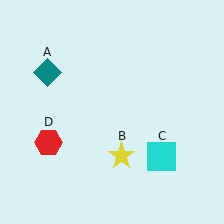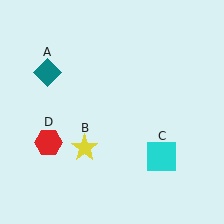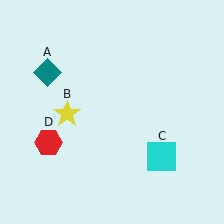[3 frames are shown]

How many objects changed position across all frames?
1 object changed position: yellow star (object B).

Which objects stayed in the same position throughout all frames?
Teal diamond (object A) and cyan square (object C) and red hexagon (object D) remained stationary.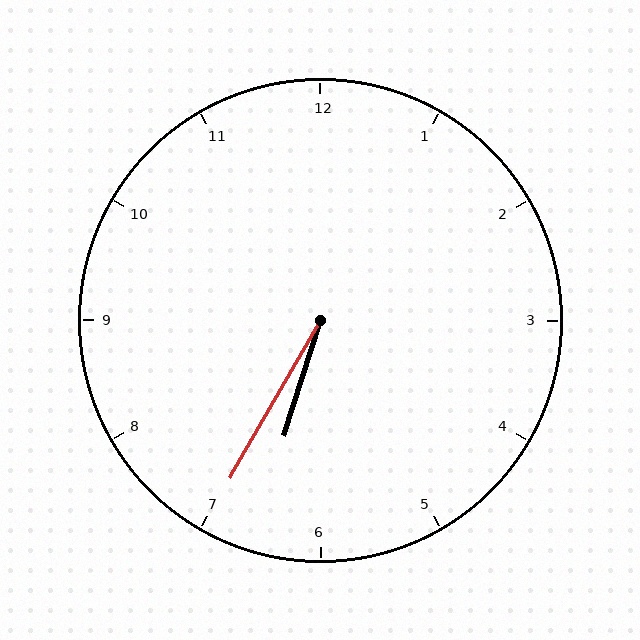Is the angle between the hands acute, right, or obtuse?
It is acute.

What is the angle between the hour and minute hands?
Approximately 12 degrees.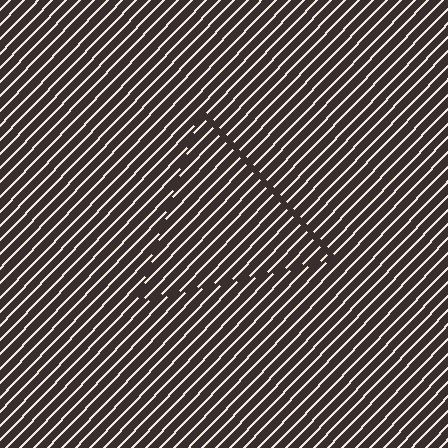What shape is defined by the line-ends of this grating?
An illusory triangle. The interior of the shape contains the same grating, shifted by half a period — the contour is defined by the phase discontinuity where line-ends from the inner and outer gratings abut.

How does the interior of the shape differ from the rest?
The interior of the shape contains the same grating, shifted by half a period — the contour is defined by the phase discontinuity where line-ends from the inner and outer gratings abut.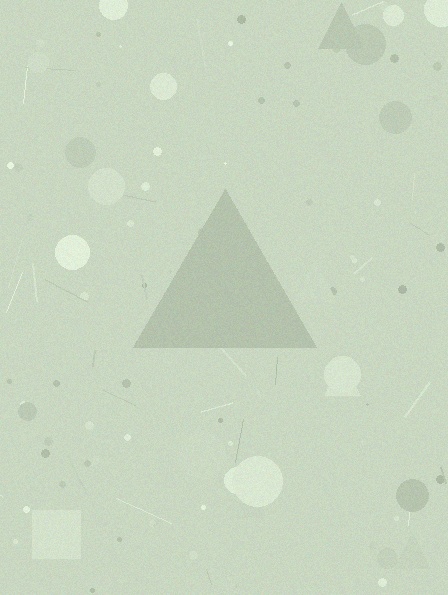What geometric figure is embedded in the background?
A triangle is embedded in the background.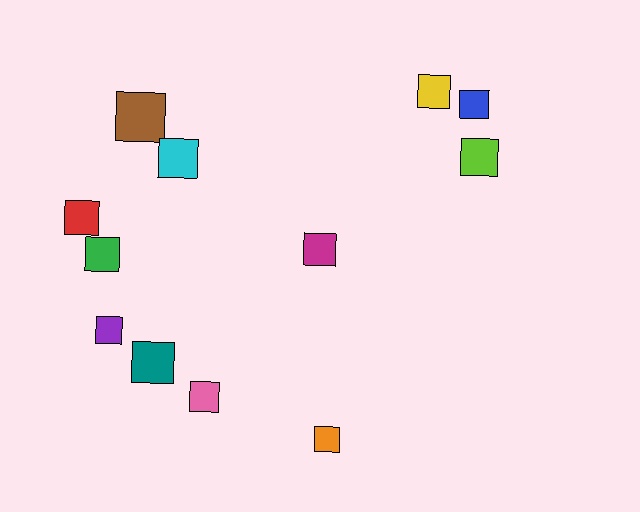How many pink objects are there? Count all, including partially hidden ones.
There is 1 pink object.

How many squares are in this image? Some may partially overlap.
There are 12 squares.